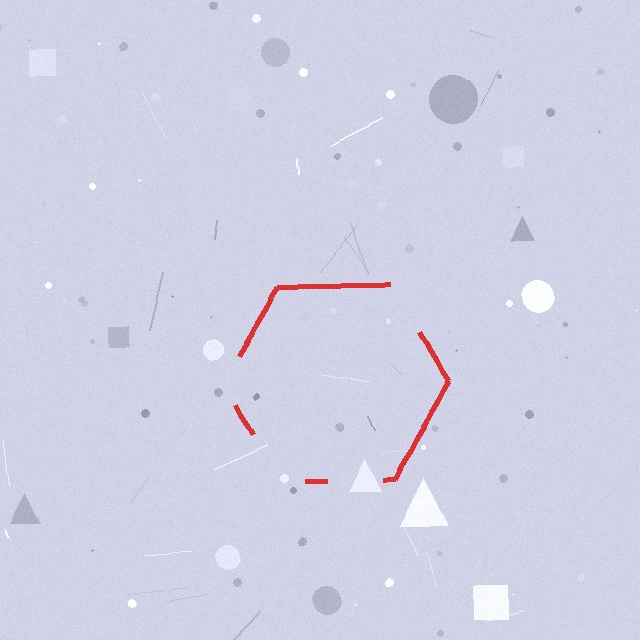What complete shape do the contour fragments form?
The contour fragments form a hexagon.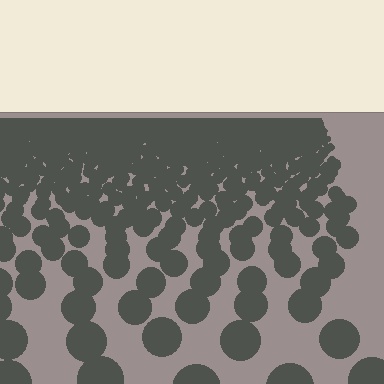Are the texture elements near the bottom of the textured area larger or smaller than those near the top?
Larger. Near the bottom, elements are closer to the viewer and appear at a bigger on-screen size.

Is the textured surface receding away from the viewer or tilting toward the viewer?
The surface is receding away from the viewer. Texture elements get smaller and denser toward the top.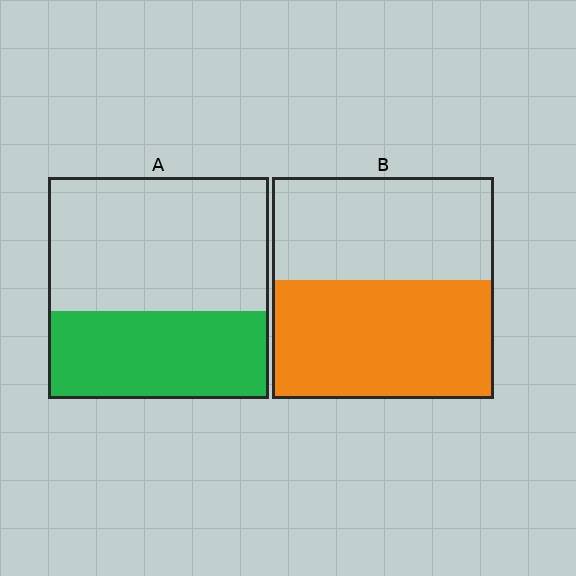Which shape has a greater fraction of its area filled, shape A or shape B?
Shape B.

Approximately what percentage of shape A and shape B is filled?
A is approximately 40% and B is approximately 55%.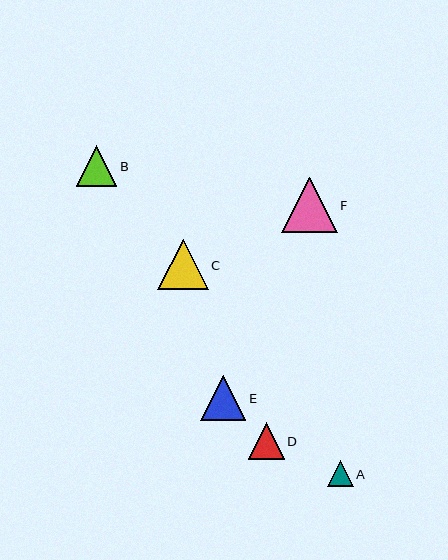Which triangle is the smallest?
Triangle A is the smallest with a size of approximately 26 pixels.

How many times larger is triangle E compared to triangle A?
Triangle E is approximately 1.8 times the size of triangle A.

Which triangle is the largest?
Triangle F is the largest with a size of approximately 55 pixels.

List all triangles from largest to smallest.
From largest to smallest: F, C, E, B, D, A.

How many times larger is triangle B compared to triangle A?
Triangle B is approximately 1.6 times the size of triangle A.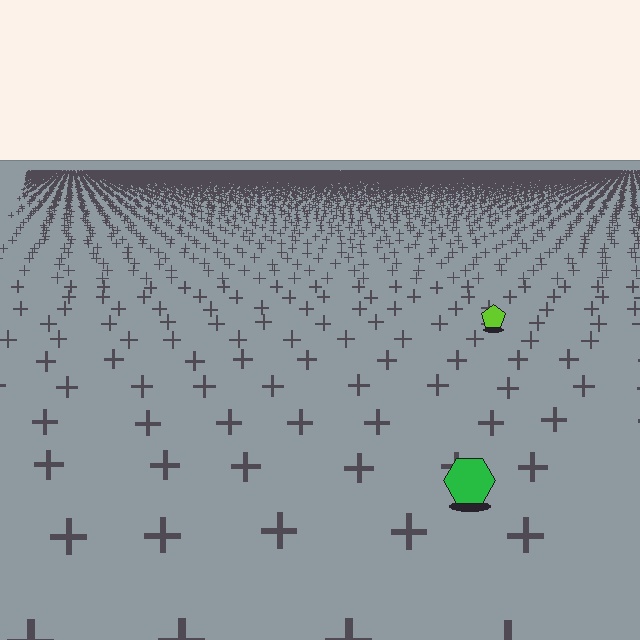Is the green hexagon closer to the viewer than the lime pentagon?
Yes. The green hexagon is closer — you can tell from the texture gradient: the ground texture is coarser near it.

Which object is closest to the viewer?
The green hexagon is closest. The texture marks near it are larger and more spread out.